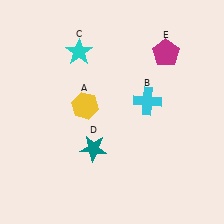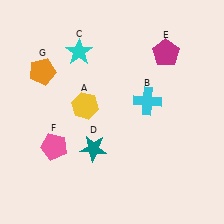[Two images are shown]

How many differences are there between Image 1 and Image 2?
There are 2 differences between the two images.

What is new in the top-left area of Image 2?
An orange pentagon (G) was added in the top-left area of Image 2.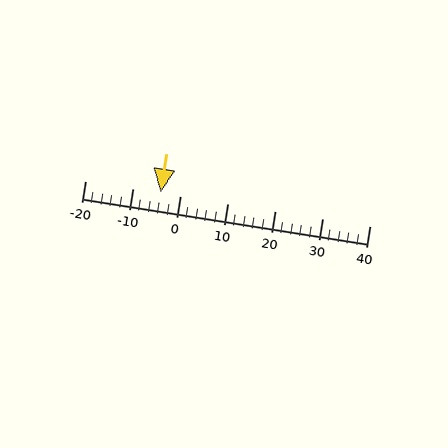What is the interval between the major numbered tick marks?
The major tick marks are spaced 10 units apart.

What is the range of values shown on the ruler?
The ruler shows values from -20 to 40.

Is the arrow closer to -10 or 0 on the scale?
The arrow is closer to 0.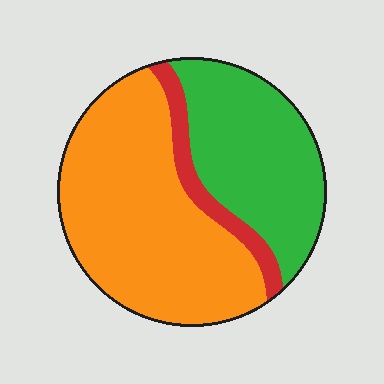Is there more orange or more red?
Orange.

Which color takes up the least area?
Red, at roughly 10%.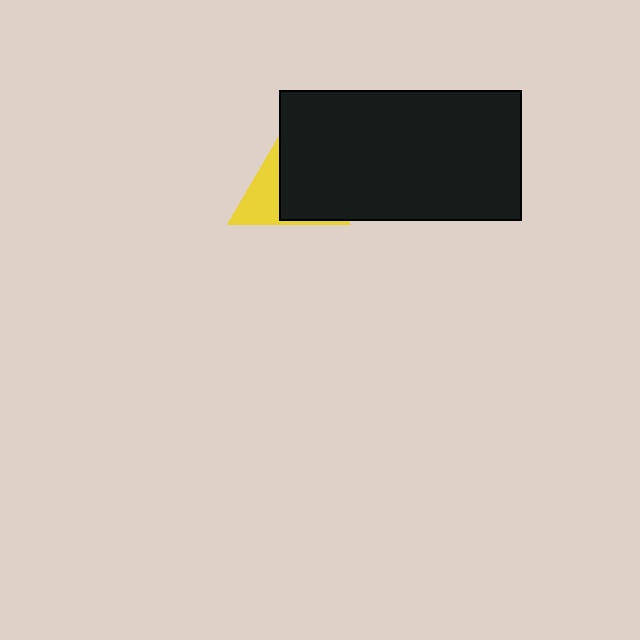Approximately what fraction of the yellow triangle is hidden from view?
Roughly 60% of the yellow triangle is hidden behind the black rectangle.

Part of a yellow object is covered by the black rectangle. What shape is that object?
It is a triangle.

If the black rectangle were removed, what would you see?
You would see the complete yellow triangle.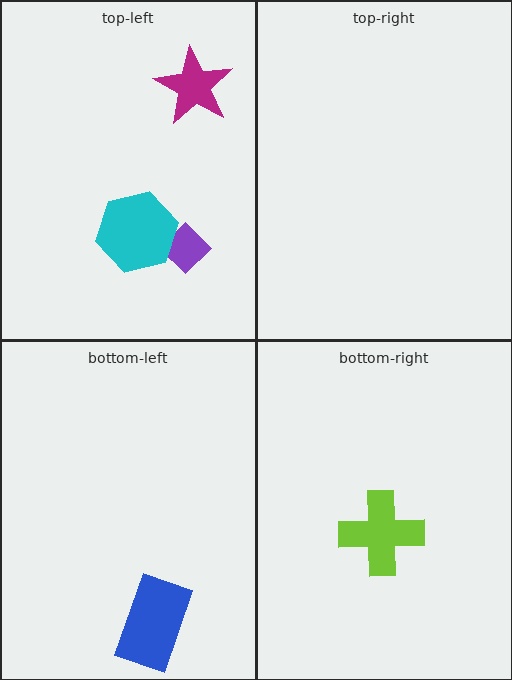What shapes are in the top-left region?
The purple diamond, the cyan hexagon, the magenta star.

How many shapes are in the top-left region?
3.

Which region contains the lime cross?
The bottom-right region.